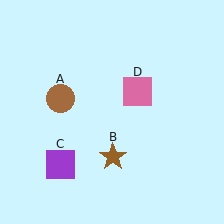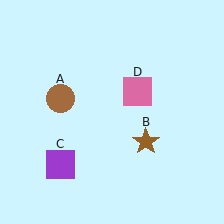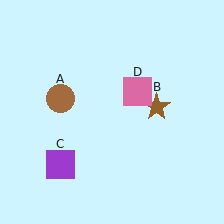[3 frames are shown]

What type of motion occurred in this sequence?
The brown star (object B) rotated counterclockwise around the center of the scene.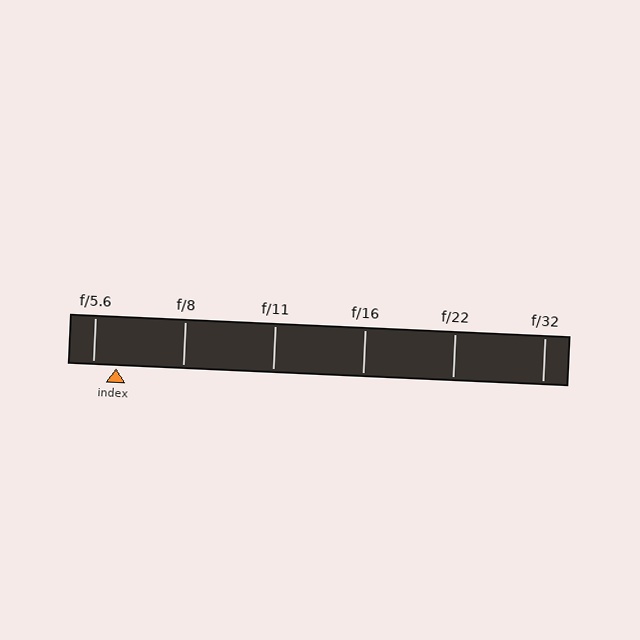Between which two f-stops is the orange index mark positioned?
The index mark is between f/5.6 and f/8.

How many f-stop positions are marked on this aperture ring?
There are 6 f-stop positions marked.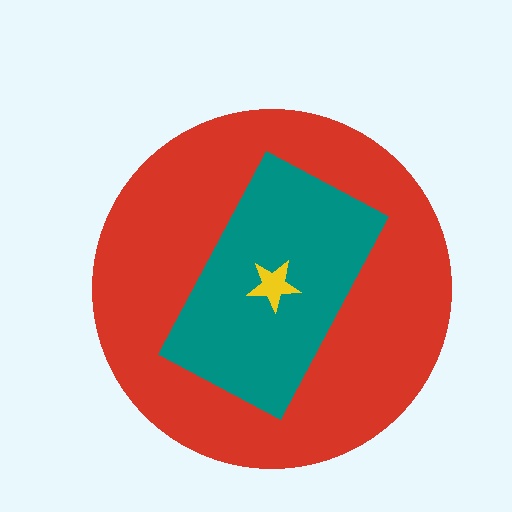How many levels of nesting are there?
3.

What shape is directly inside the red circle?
The teal rectangle.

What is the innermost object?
The yellow star.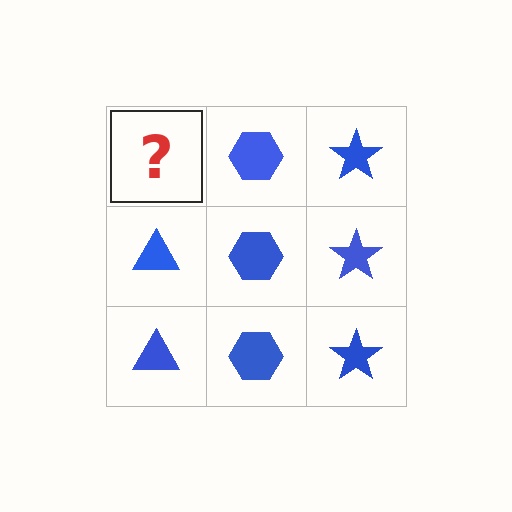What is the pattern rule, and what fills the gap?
The rule is that each column has a consistent shape. The gap should be filled with a blue triangle.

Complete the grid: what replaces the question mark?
The question mark should be replaced with a blue triangle.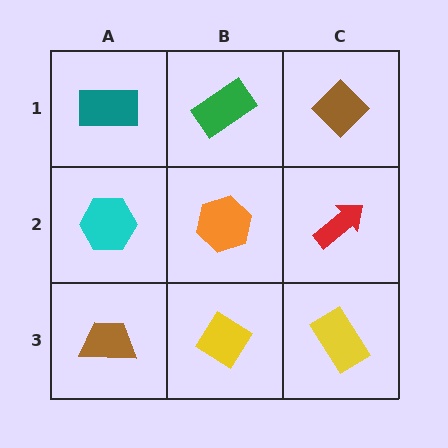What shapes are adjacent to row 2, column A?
A teal rectangle (row 1, column A), a brown trapezoid (row 3, column A), an orange hexagon (row 2, column B).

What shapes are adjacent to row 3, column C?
A red arrow (row 2, column C), a yellow diamond (row 3, column B).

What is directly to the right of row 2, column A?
An orange hexagon.